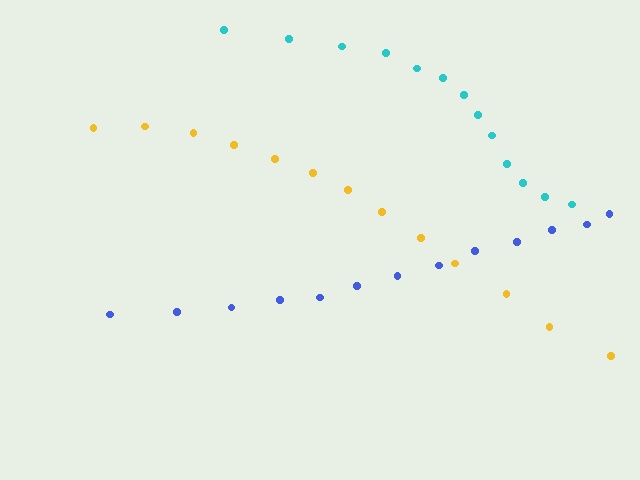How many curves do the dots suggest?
There are 3 distinct paths.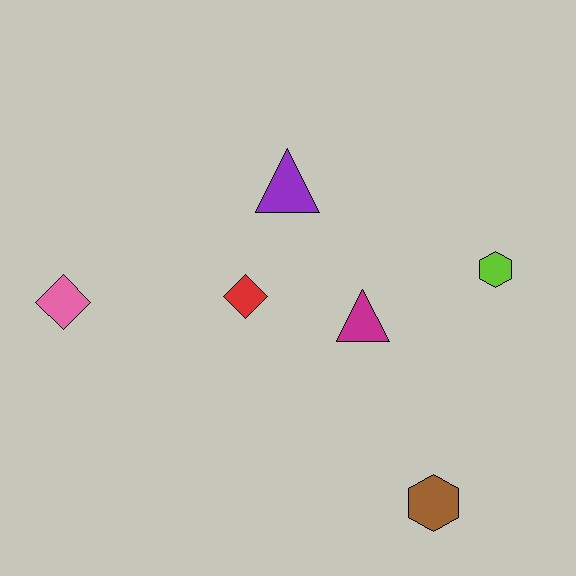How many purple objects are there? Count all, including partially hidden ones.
There is 1 purple object.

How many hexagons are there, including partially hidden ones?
There are 2 hexagons.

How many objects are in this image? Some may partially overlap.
There are 6 objects.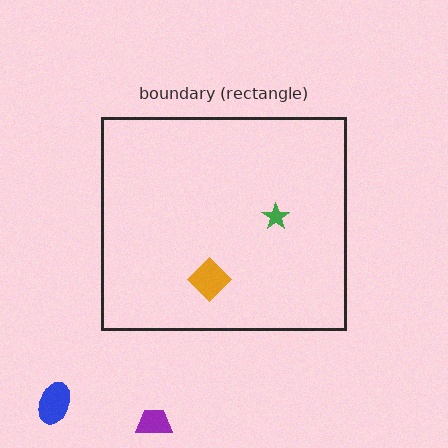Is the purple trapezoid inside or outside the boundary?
Outside.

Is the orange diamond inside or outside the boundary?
Inside.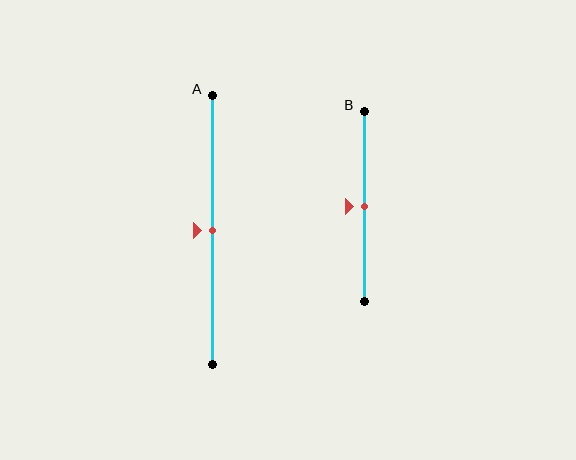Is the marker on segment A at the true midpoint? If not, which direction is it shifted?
Yes, the marker on segment A is at the true midpoint.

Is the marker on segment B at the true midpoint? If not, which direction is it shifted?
Yes, the marker on segment B is at the true midpoint.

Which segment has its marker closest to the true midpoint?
Segment A has its marker closest to the true midpoint.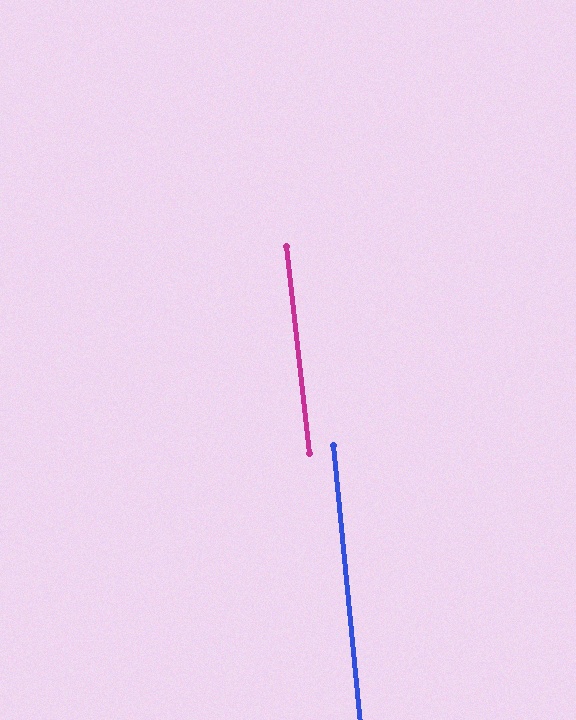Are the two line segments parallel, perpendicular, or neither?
Parallel — their directions differ by only 0.9°.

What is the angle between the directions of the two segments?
Approximately 1 degree.